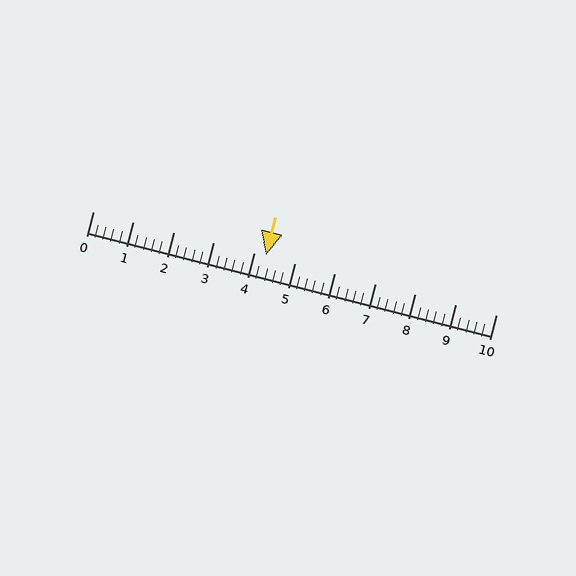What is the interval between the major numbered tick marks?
The major tick marks are spaced 1 units apart.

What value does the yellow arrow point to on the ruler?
The yellow arrow points to approximately 4.3.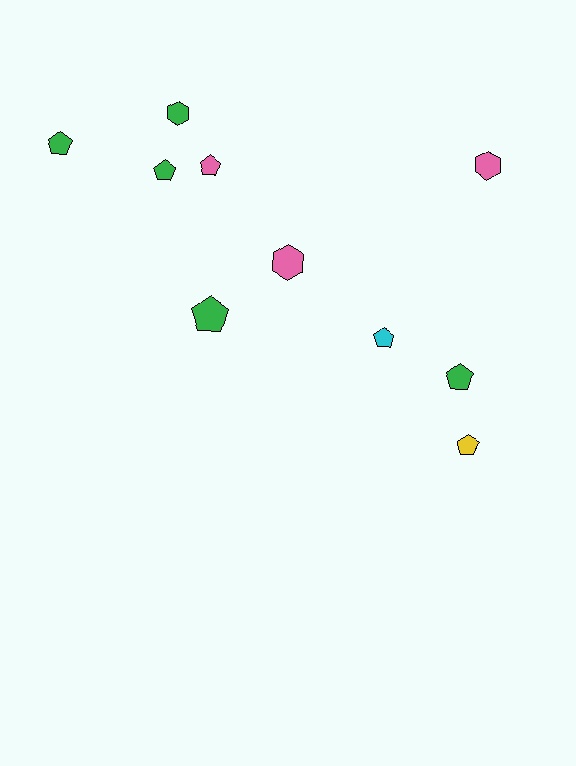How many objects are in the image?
There are 10 objects.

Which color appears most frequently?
Green, with 5 objects.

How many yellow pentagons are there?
There is 1 yellow pentagon.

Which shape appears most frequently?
Pentagon, with 7 objects.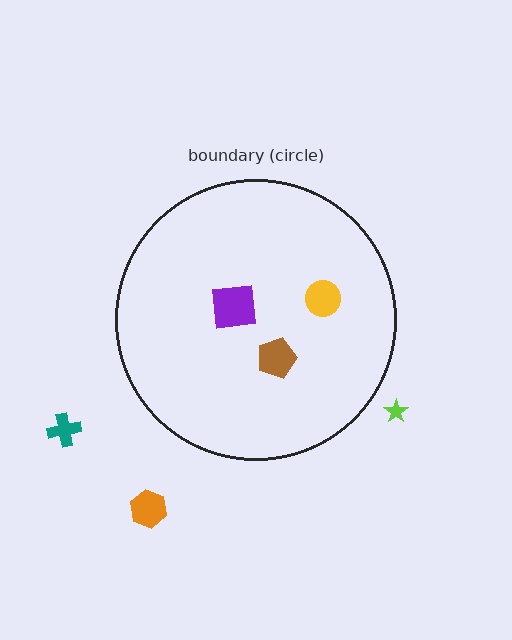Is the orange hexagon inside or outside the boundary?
Outside.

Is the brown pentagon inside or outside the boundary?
Inside.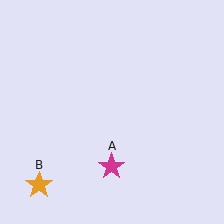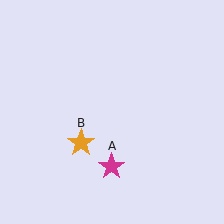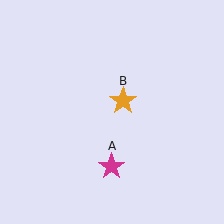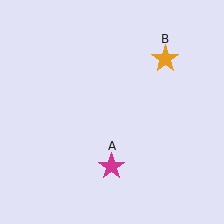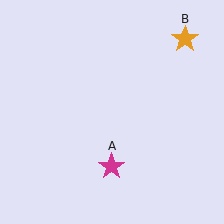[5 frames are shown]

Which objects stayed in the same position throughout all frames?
Magenta star (object A) remained stationary.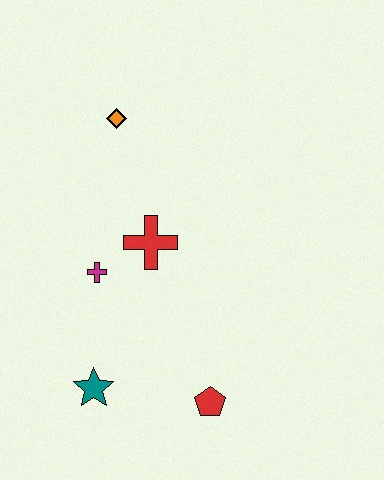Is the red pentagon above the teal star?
No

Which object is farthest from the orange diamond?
The red pentagon is farthest from the orange diamond.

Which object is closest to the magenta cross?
The red cross is closest to the magenta cross.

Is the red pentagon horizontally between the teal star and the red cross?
No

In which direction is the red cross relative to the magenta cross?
The red cross is to the right of the magenta cross.